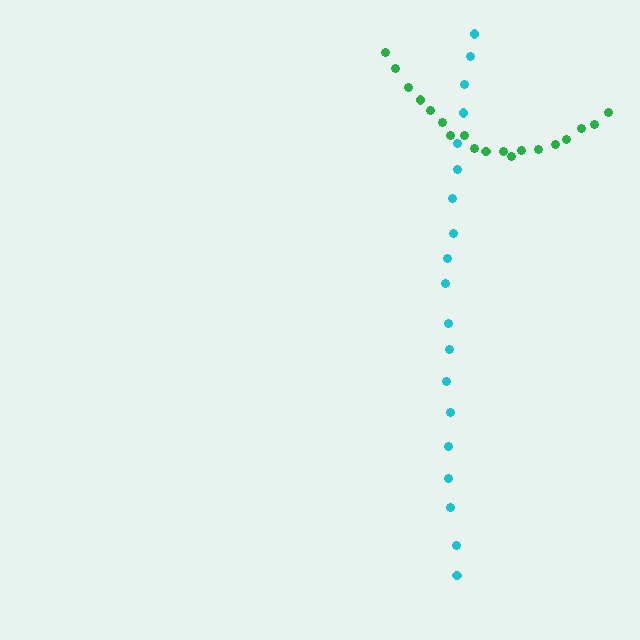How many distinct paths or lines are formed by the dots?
There are 2 distinct paths.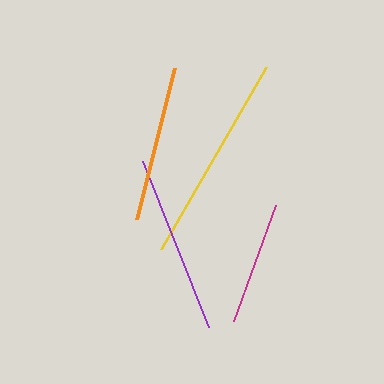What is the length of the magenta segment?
The magenta segment is approximately 123 pixels long.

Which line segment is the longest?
The yellow line is the longest at approximately 210 pixels.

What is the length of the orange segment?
The orange segment is approximately 156 pixels long.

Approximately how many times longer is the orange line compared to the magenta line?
The orange line is approximately 1.3 times the length of the magenta line.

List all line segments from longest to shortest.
From longest to shortest: yellow, purple, orange, magenta.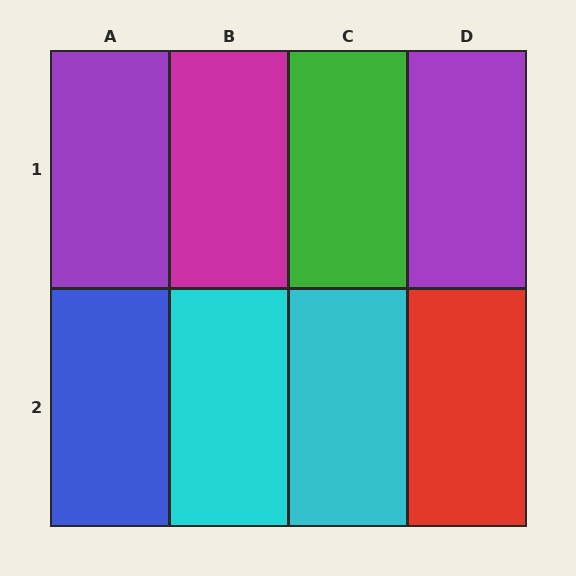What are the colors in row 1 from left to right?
Purple, magenta, green, purple.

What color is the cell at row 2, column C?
Cyan.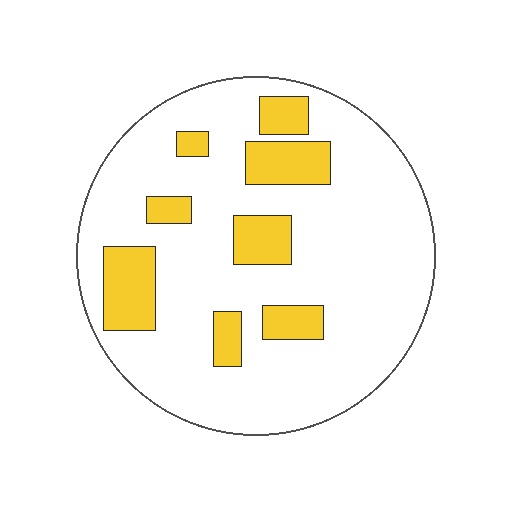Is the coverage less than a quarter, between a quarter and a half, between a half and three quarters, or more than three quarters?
Less than a quarter.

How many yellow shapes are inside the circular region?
8.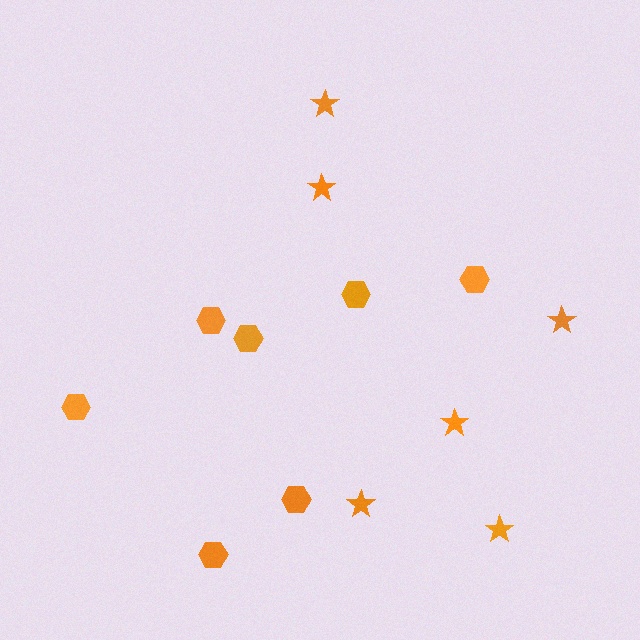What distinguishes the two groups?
There are 2 groups: one group of hexagons (7) and one group of stars (6).